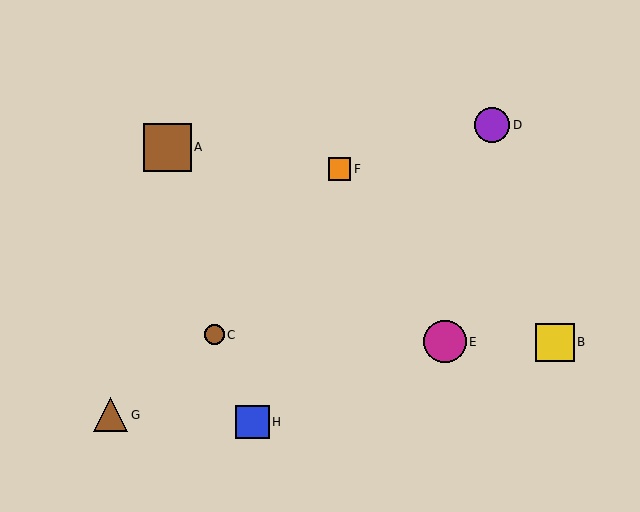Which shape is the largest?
The brown square (labeled A) is the largest.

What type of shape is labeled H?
Shape H is a blue square.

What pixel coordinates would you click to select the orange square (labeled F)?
Click at (339, 169) to select the orange square F.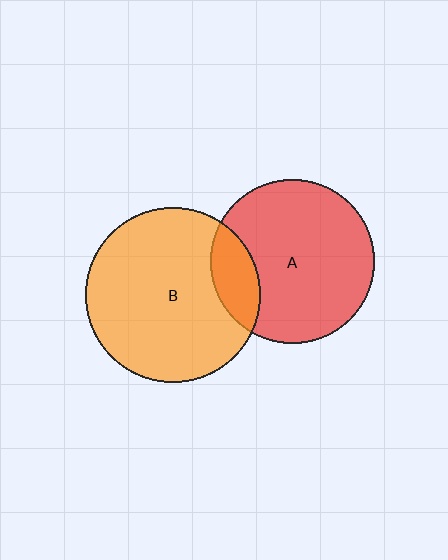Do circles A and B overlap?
Yes.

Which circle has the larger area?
Circle B (orange).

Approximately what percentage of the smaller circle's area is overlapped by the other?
Approximately 15%.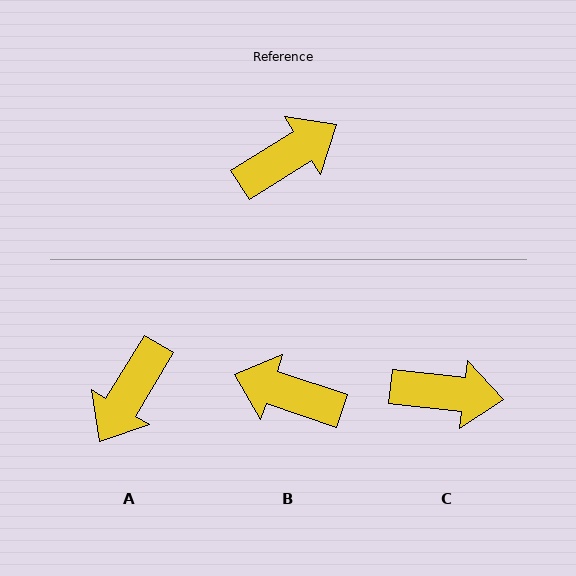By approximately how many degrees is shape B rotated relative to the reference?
Approximately 129 degrees counter-clockwise.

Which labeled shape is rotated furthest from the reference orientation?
A, about 153 degrees away.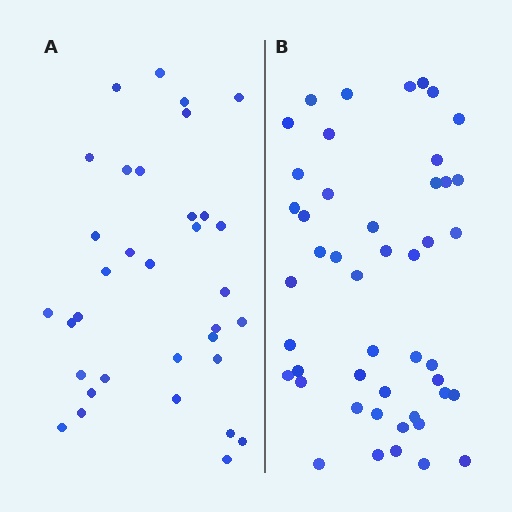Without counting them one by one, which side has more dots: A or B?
Region B (the right region) has more dots.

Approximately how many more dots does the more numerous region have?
Region B has approximately 15 more dots than region A.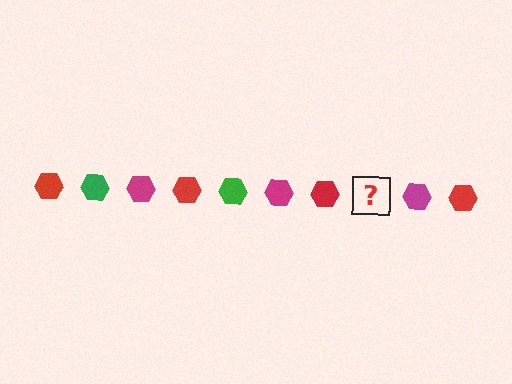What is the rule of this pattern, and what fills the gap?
The rule is that the pattern cycles through red, green, magenta hexagons. The gap should be filled with a green hexagon.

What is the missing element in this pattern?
The missing element is a green hexagon.